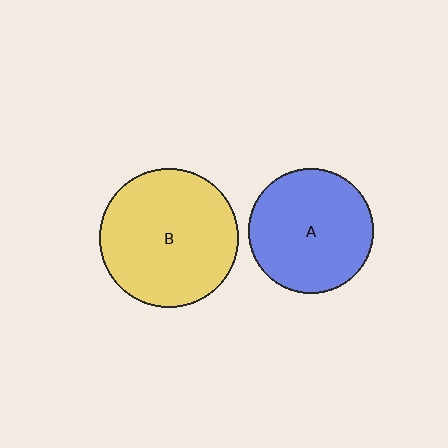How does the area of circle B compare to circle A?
Approximately 1.2 times.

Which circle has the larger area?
Circle B (yellow).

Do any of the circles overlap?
No, none of the circles overlap.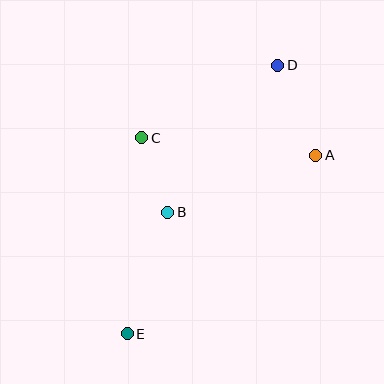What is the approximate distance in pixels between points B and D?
The distance between B and D is approximately 183 pixels.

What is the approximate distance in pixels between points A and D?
The distance between A and D is approximately 98 pixels.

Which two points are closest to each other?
Points B and C are closest to each other.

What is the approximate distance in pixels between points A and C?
The distance between A and C is approximately 175 pixels.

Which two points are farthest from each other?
Points D and E are farthest from each other.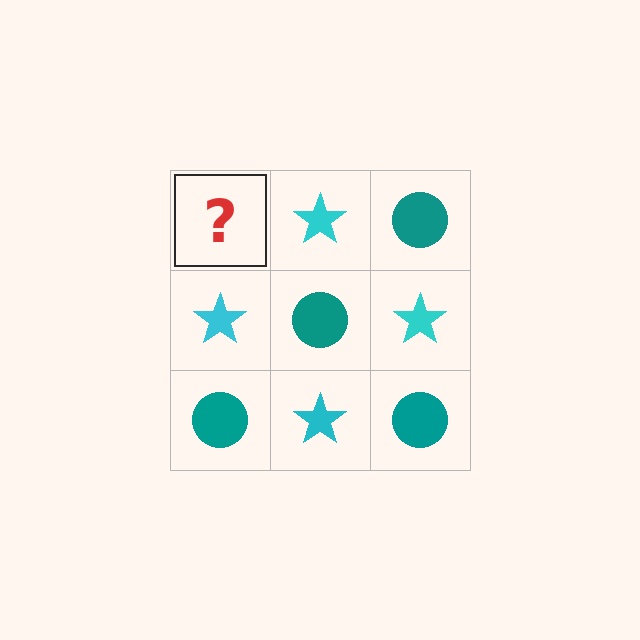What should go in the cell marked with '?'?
The missing cell should contain a teal circle.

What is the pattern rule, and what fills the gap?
The rule is that it alternates teal circle and cyan star in a checkerboard pattern. The gap should be filled with a teal circle.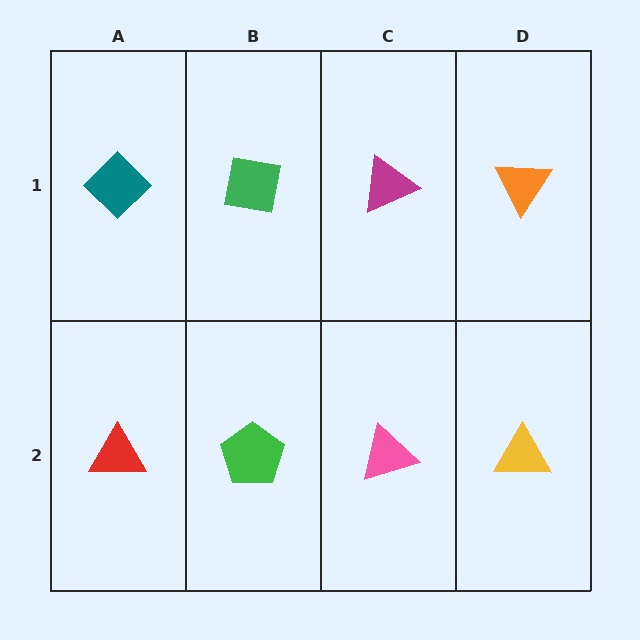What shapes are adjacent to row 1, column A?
A red triangle (row 2, column A), a green square (row 1, column B).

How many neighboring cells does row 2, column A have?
2.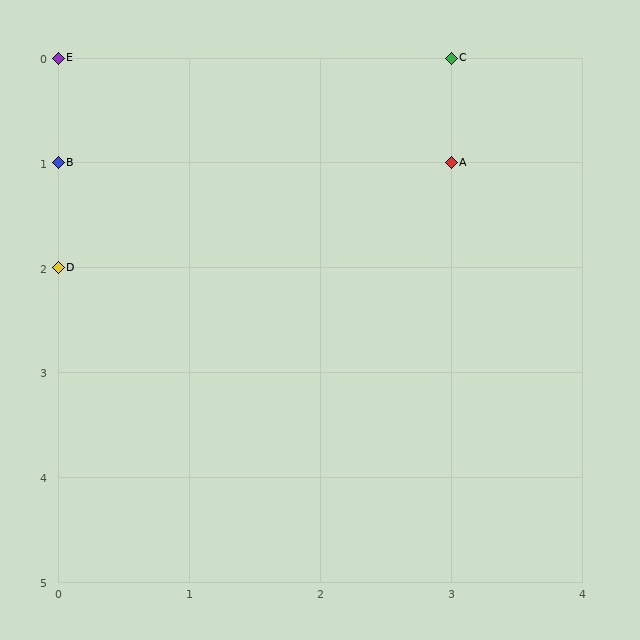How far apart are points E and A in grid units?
Points E and A are 3 columns and 1 row apart (about 3.2 grid units diagonally).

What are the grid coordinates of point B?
Point B is at grid coordinates (0, 1).